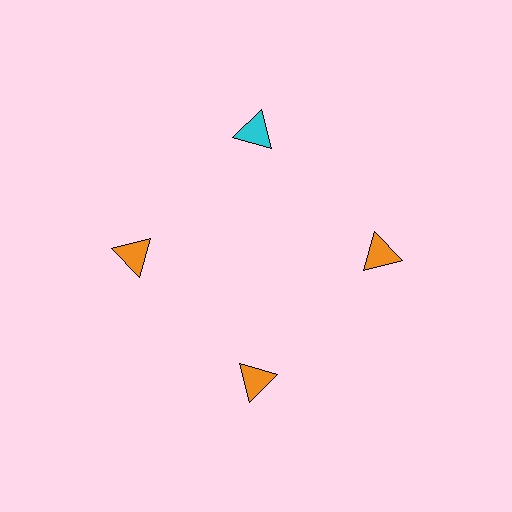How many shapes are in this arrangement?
There are 4 shapes arranged in a ring pattern.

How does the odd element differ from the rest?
It has a different color: cyan instead of orange.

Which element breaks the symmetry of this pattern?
The cyan triangle at roughly the 12 o'clock position breaks the symmetry. All other shapes are orange triangles.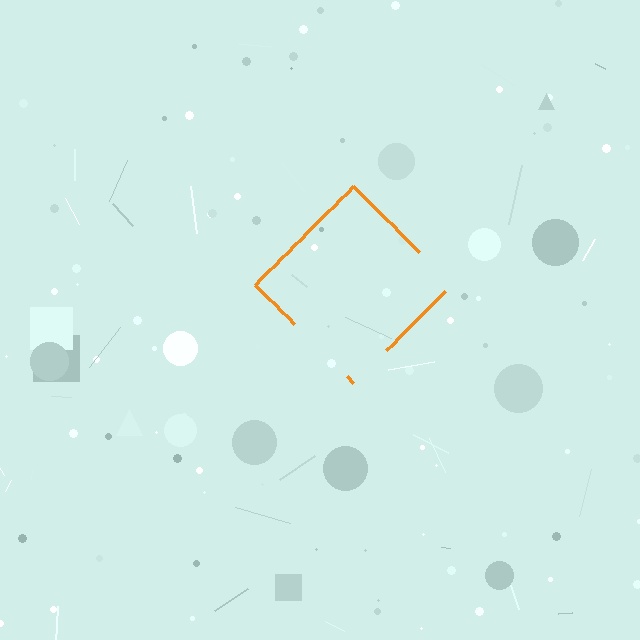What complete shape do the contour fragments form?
The contour fragments form a diamond.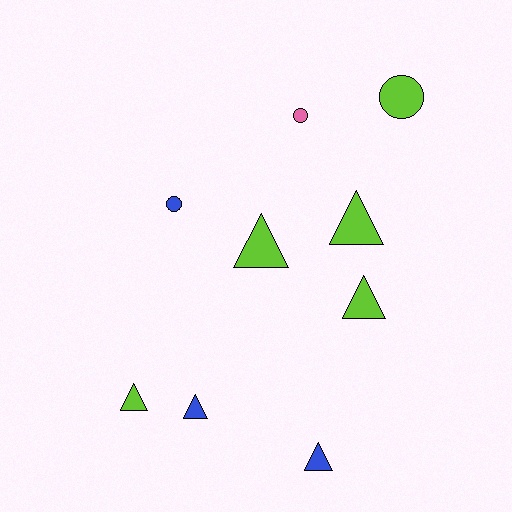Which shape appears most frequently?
Triangle, with 6 objects.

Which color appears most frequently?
Lime, with 5 objects.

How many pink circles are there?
There is 1 pink circle.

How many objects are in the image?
There are 9 objects.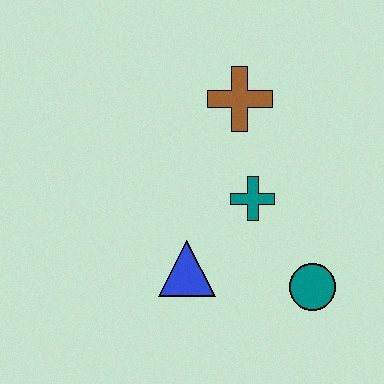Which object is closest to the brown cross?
The teal cross is closest to the brown cross.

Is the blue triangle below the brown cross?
Yes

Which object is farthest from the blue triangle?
The brown cross is farthest from the blue triangle.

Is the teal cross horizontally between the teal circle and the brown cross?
Yes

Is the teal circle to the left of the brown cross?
No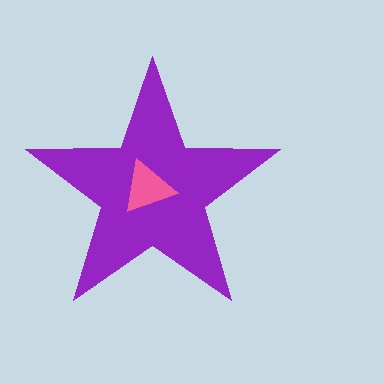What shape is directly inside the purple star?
The pink triangle.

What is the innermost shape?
The pink triangle.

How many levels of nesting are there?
2.